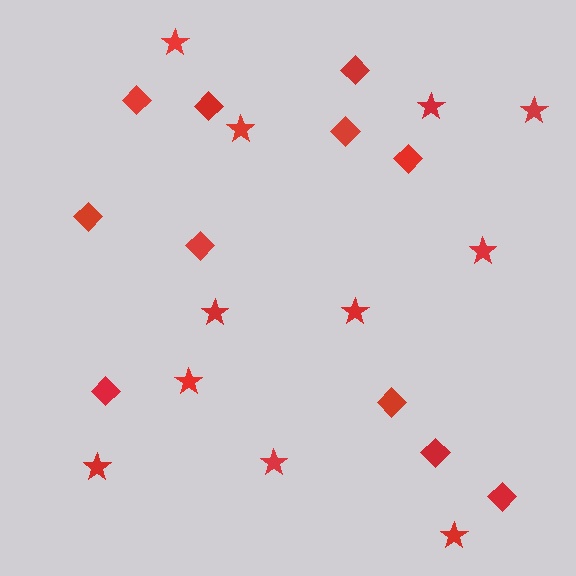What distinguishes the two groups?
There are 2 groups: one group of diamonds (11) and one group of stars (11).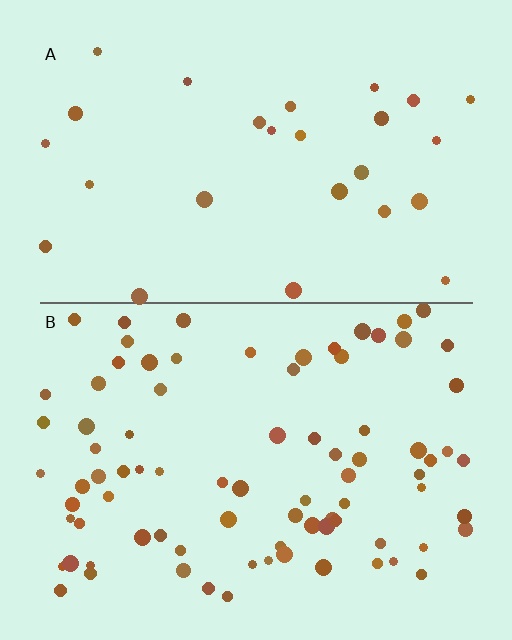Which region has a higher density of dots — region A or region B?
B (the bottom).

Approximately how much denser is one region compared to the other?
Approximately 3.1× — region B over region A.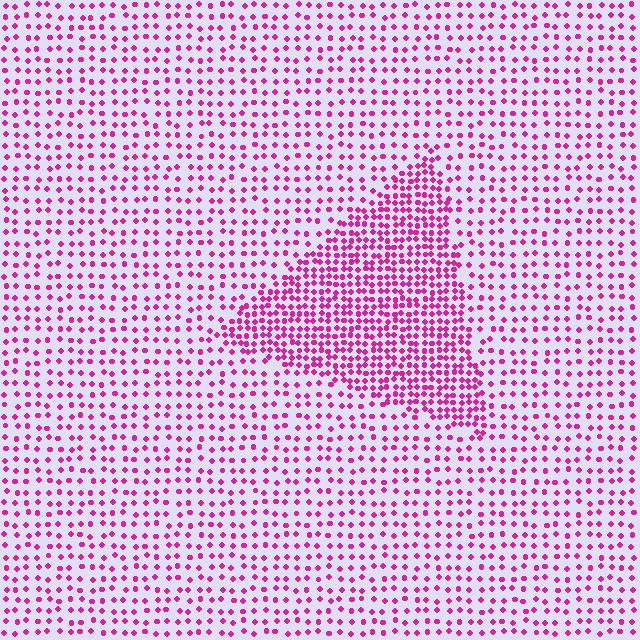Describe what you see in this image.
The image contains small magenta elements arranged at two different densities. A triangle-shaped region is visible where the elements are more densely packed than the surrounding area.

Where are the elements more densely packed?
The elements are more densely packed inside the triangle boundary.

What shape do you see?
I see a triangle.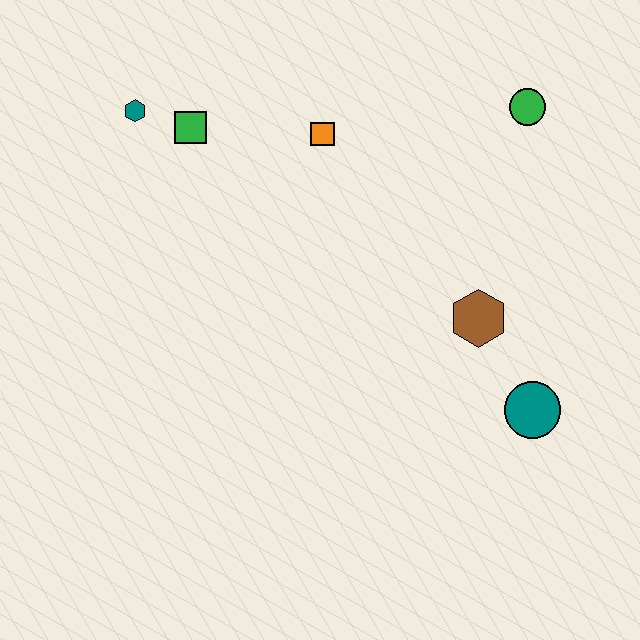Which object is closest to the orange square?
The green square is closest to the orange square.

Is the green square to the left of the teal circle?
Yes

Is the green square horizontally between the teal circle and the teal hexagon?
Yes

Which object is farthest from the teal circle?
The teal hexagon is farthest from the teal circle.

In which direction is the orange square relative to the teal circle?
The orange square is above the teal circle.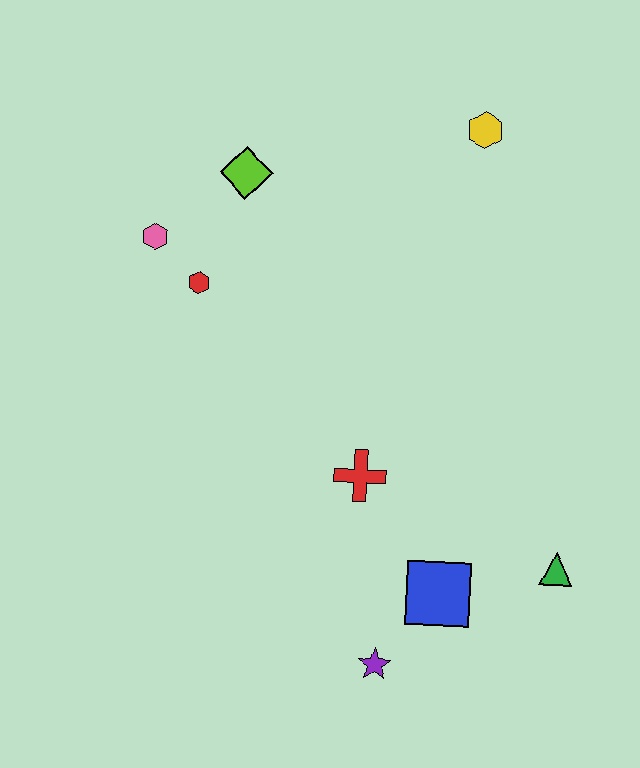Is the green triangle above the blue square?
Yes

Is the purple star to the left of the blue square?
Yes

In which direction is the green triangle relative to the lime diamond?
The green triangle is below the lime diamond.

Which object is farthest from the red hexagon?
The green triangle is farthest from the red hexagon.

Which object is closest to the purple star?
The blue square is closest to the purple star.